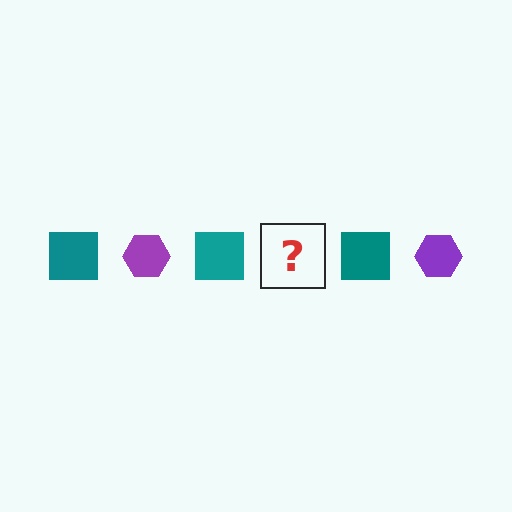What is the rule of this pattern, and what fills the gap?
The rule is that the pattern alternates between teal square and purple hexagon. The gap should be filled with a purple hexagon.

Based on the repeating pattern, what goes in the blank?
The blank should be a purple hexagon.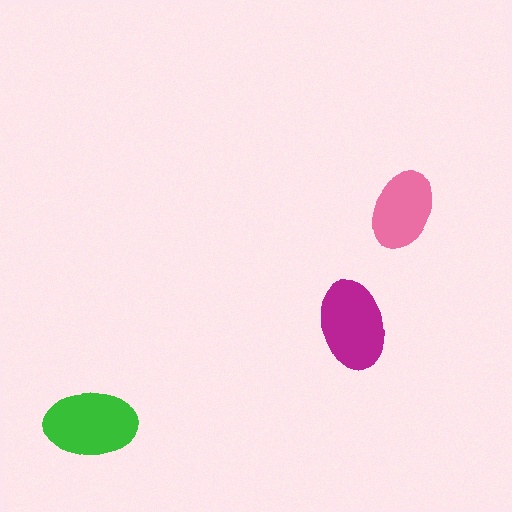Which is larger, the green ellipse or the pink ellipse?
The green one.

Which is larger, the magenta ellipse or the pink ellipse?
The magenta one.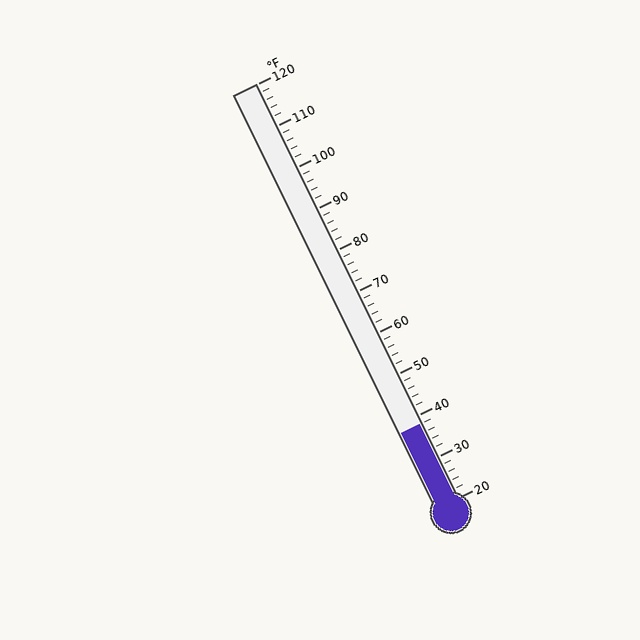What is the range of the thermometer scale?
The thermometer scale ranges from 20°F to 120°F.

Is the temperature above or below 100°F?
The temperature is below 100°F.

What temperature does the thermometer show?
The thermometer shows approximately 38°F.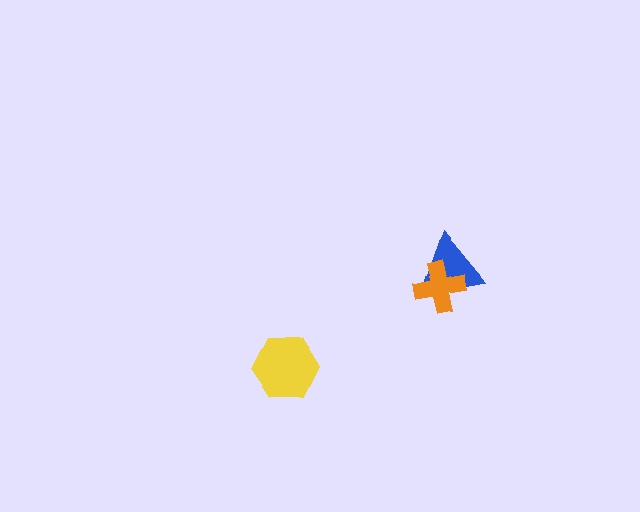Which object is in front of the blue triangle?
The orange cross is in front of the blue triangle.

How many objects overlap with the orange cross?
1 object overlaps with the orange cross.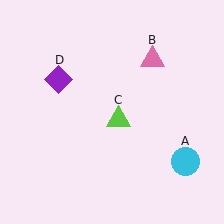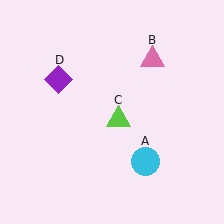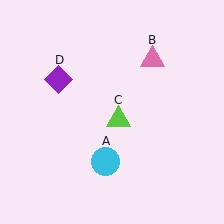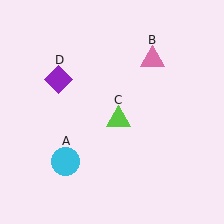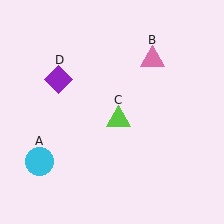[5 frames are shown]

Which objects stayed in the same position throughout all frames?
Pink triangle (object B) and lime triangle (object C) and purple diamond (object D) remained stationary.